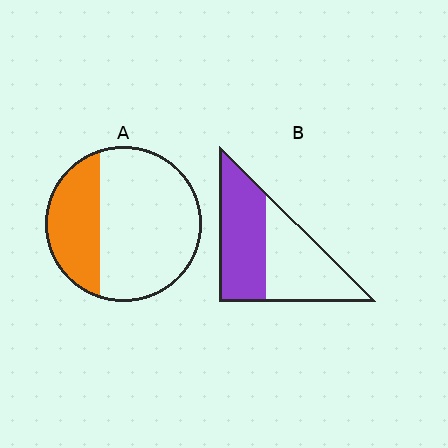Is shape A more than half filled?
No.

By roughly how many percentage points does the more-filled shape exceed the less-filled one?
By roughly 20 percentage points (B over A).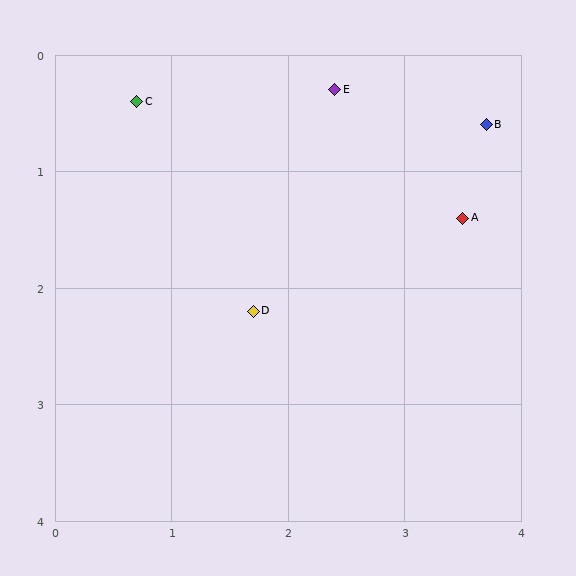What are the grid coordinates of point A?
Point A is at approximately (3.5, 1.4).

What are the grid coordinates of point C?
Point C is at approximately (0.7, 0.4).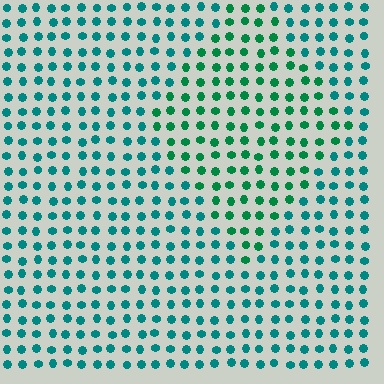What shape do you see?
I see a diamond.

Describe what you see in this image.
The image is filled with small teal elements in a uniform arrangement. A diamond-shaped region is visible where the elements are tinted to a slightly different hue, forming a subtle color boundary.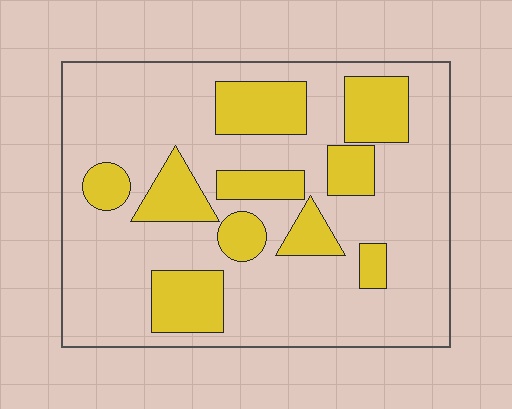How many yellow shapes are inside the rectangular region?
10.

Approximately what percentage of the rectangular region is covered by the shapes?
Approximately 25%.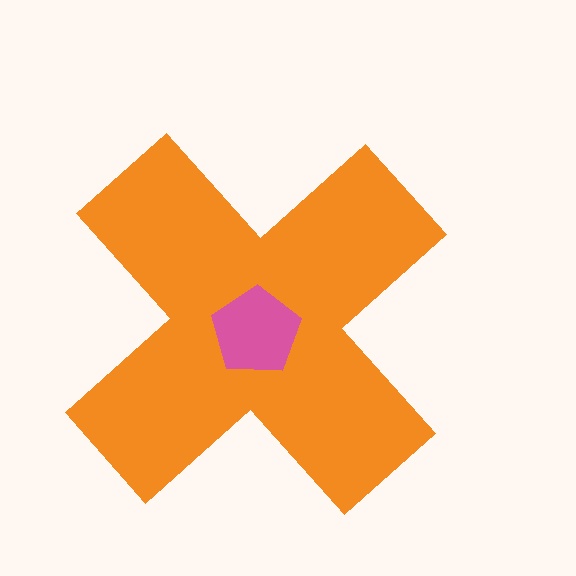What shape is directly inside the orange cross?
The pink pentagon.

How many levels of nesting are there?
2.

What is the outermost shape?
The orange cross.